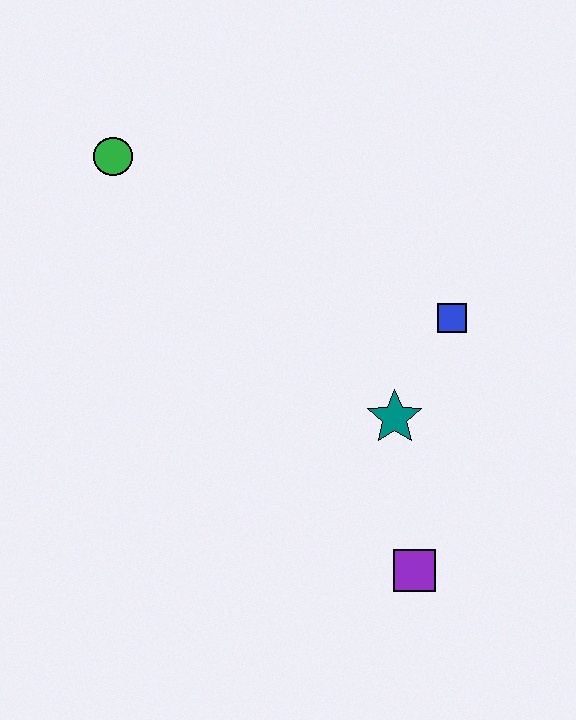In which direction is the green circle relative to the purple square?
The green circle is above the purple square.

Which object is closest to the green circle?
The blue square is closest to the green circle.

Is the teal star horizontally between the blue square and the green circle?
Yes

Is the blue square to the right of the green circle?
Yes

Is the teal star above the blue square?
No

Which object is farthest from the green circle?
The purple square is farthest from the green circle.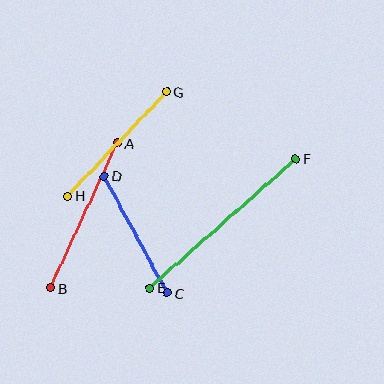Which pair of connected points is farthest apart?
Points E and F are farthest apart.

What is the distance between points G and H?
The distance is approximately 144 pixels.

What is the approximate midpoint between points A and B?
The midpoint is at approximately (84, 216) pixels.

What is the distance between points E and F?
The distance is approximately 195 pixels.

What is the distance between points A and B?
The distance is approximately 159 pixels.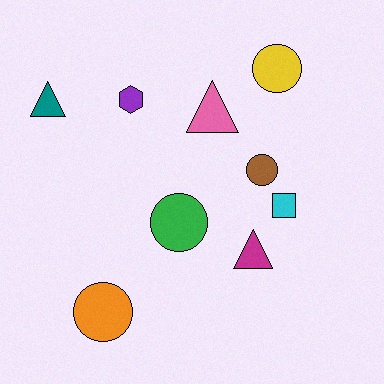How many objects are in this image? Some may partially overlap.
There are 9 objects.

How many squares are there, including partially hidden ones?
There is 1 square.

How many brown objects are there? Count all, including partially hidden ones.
There is 1 brown object.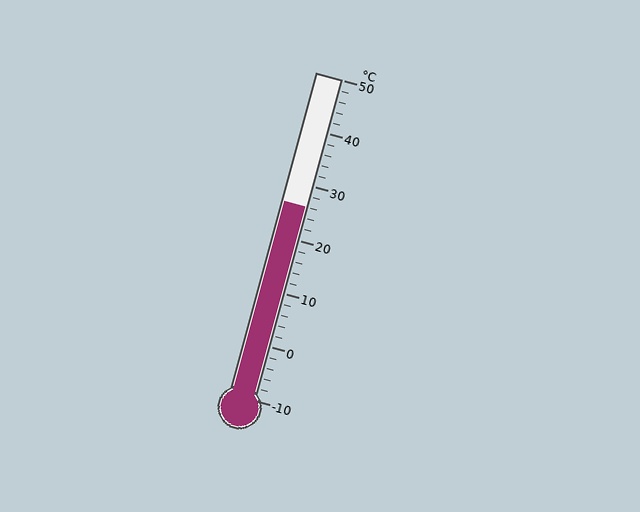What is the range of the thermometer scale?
The thermometer scale ranges from -10°C to 50°C.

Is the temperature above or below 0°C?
The temperature is above 0°C.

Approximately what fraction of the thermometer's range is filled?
The thermometer is filled to approximately 60% of its range.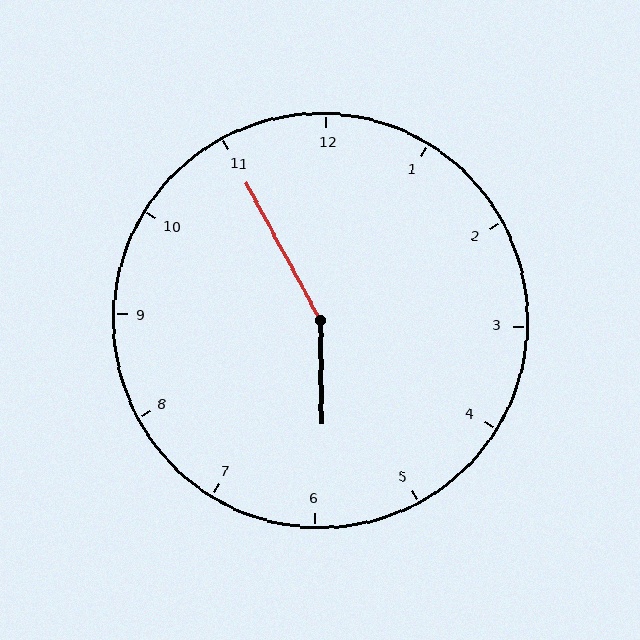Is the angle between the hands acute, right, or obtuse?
It is obtuse.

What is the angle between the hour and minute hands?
Approximately 152 degrees.